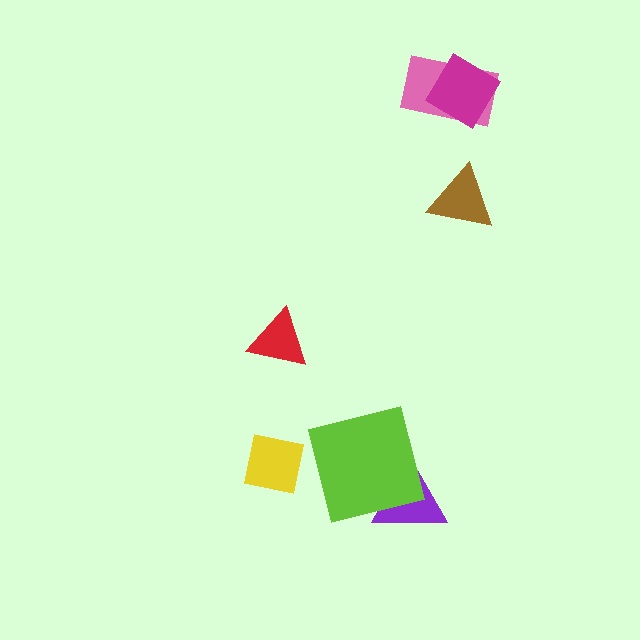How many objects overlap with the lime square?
1 object overlaps with the lime square.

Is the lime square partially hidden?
No, no other shape covers it.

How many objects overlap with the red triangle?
0 objects overlap with the red triangle.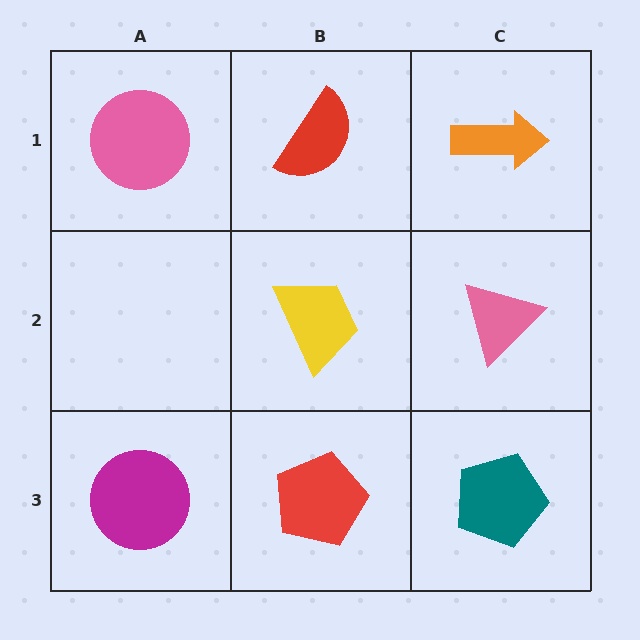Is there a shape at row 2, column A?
No, that cell is empty.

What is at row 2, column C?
A pink triangle.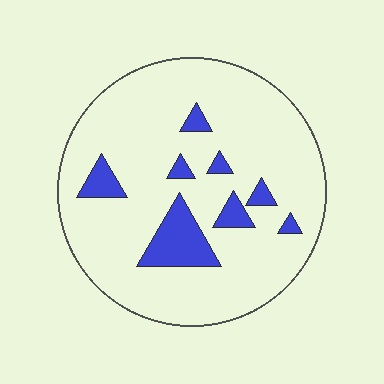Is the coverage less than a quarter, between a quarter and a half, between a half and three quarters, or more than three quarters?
Less than a quarter.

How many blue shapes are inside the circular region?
8.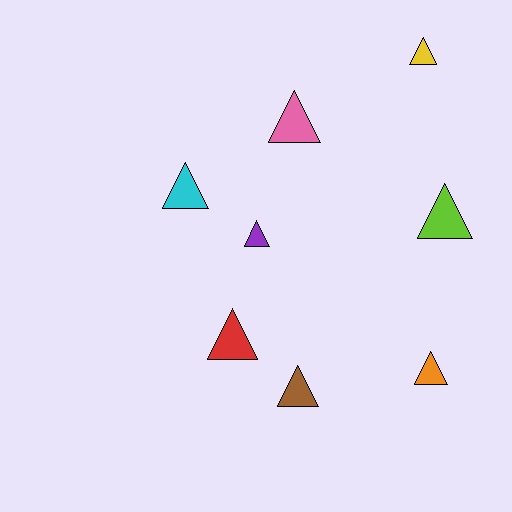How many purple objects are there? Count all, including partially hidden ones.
There is 1 purple object.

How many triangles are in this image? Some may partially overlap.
There are 8 triangles.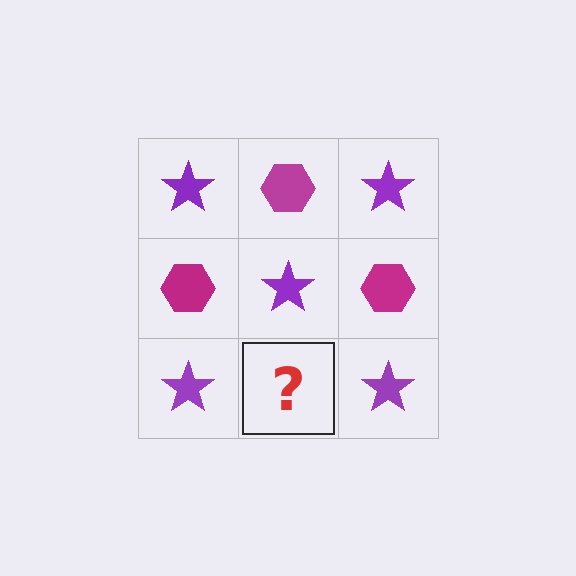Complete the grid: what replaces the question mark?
The question mark should be replaced with a magenta hexagon.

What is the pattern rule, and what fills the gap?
The rule is that it alternates purple star and magenta hexagon in a checkerboard pattern. The gap should be filled with a magenta hexagon.